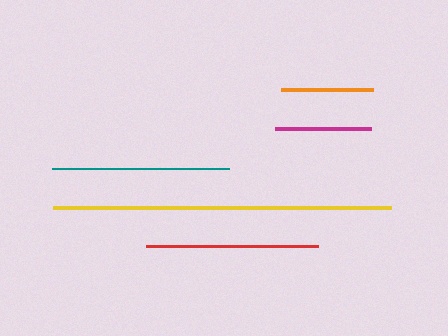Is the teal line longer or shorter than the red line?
The teal line is longer than the red line.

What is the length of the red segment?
The red segment is approximately 173 pixels long.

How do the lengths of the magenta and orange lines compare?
The magenta and orange lines are approximately the same length.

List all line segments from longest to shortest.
From longest to shortest: yellow, teal, red, magenta, orange.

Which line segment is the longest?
The yellow line is the longest at approximately 338 pixels.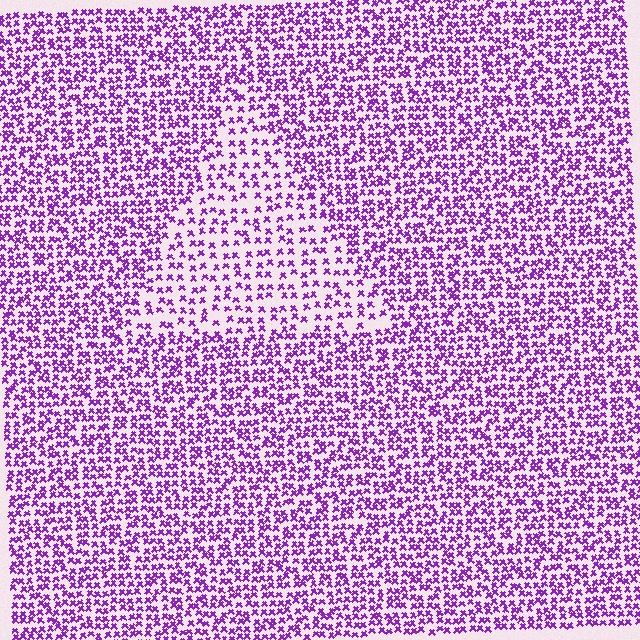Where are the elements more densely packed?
The elements are more densely packed outside the triangle boundary.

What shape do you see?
I see a triangle.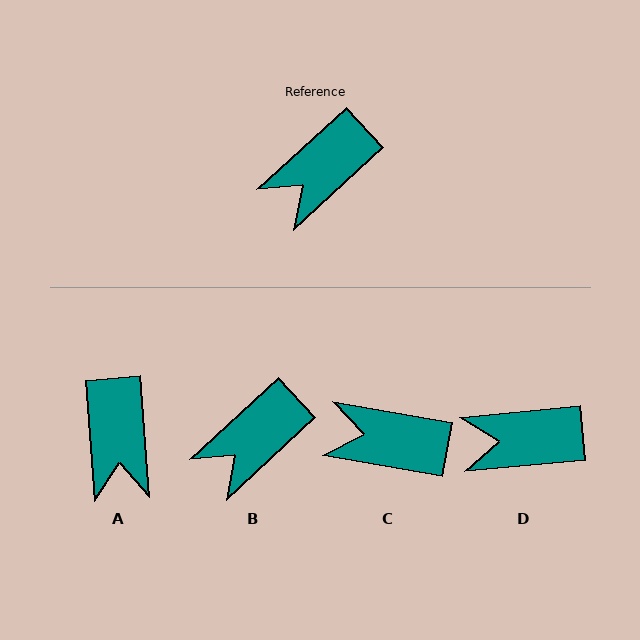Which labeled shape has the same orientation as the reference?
B.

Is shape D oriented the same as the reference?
No, it is off by about 37 degrees.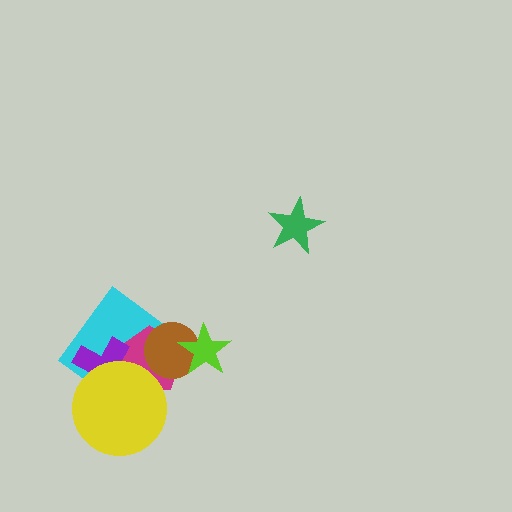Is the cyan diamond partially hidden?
Yes, it is partially covered by another shape.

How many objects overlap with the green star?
0 objects overlap with the green star.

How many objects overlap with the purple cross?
3 objects overlap with the purple cross.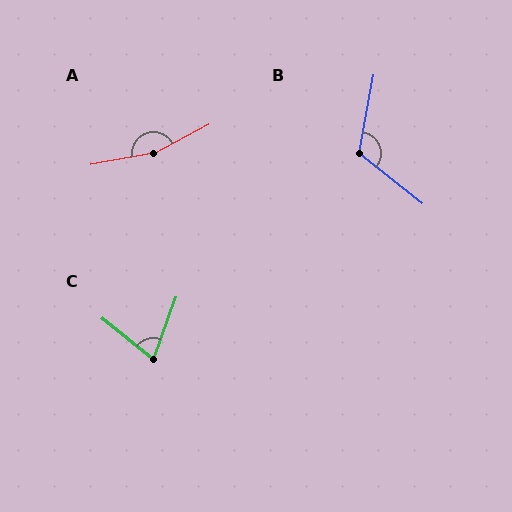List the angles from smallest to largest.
C (71°), B (118°), A (163°).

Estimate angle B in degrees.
Approximately 118 degrees.